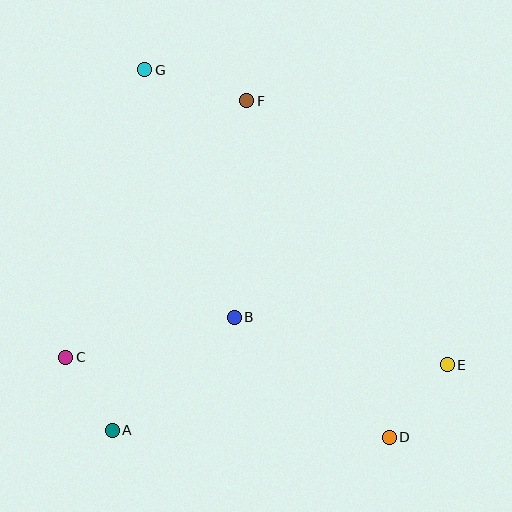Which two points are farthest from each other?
Points D and G are farthest from each other.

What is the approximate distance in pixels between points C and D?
The distance between C and D is approximately 333 pixels.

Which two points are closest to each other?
Points A and C are closest to each other.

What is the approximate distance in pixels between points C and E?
The distance between C and E is approximately 382 pixels.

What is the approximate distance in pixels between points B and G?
The distance between B and G is approximately 263 pixels.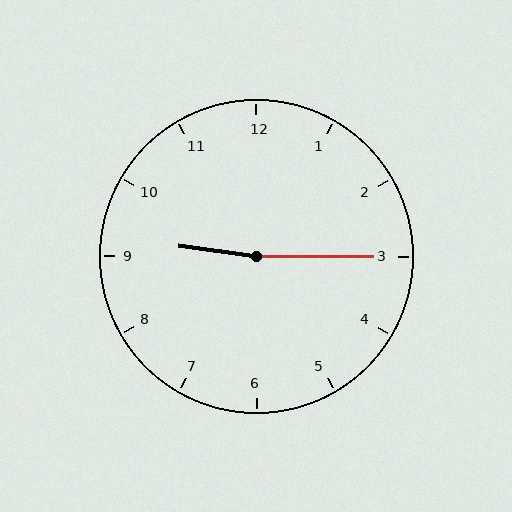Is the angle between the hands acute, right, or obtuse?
It is obtuse.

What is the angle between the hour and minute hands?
Approximately 172 degrees.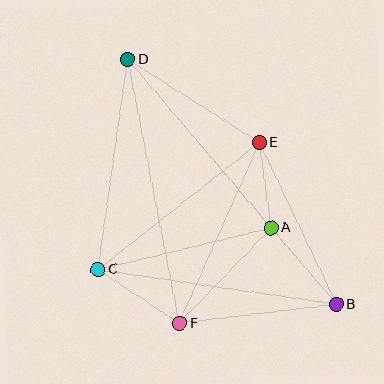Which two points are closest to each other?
Points A and E are closest to each other.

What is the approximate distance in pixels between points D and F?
The distance between D and F is approximately 269 pixels.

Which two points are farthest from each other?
Points B and D are farthest from each other.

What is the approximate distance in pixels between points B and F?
The distance between B and F is approximately 158 pixels.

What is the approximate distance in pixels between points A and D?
The distance between A and D is approximately 221 pixels.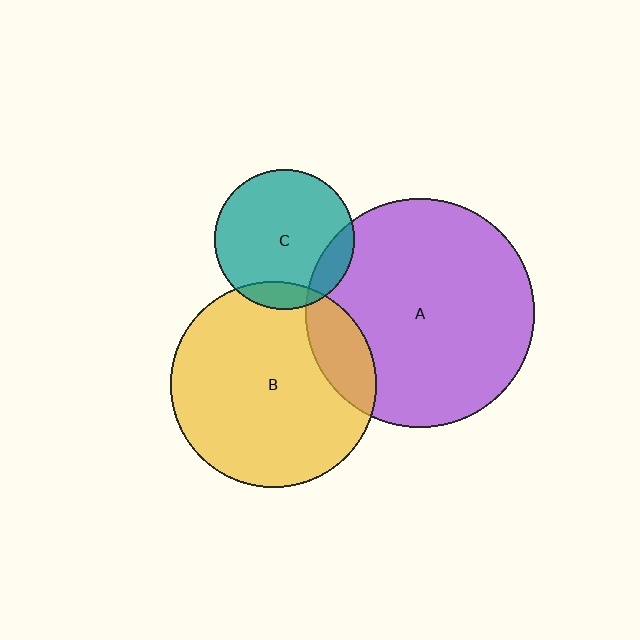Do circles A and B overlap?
Yes.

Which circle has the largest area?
Circle A (purple).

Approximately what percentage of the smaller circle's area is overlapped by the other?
Approximately 15%.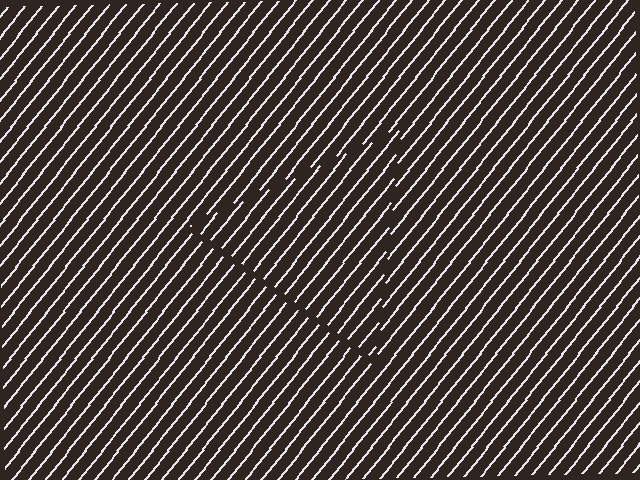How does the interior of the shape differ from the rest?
The interior of the shape contains the same grating, shifted by half a period — the contour is defined by the phase discontinuity where line-ends from the inner and outer gratings abut.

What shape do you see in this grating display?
An illusory triangle. The interior of the shape contains the same grating, shifted by half a period — the contour is defined by the phase discontinuity where line-ends from the inner and outer gratings abut.